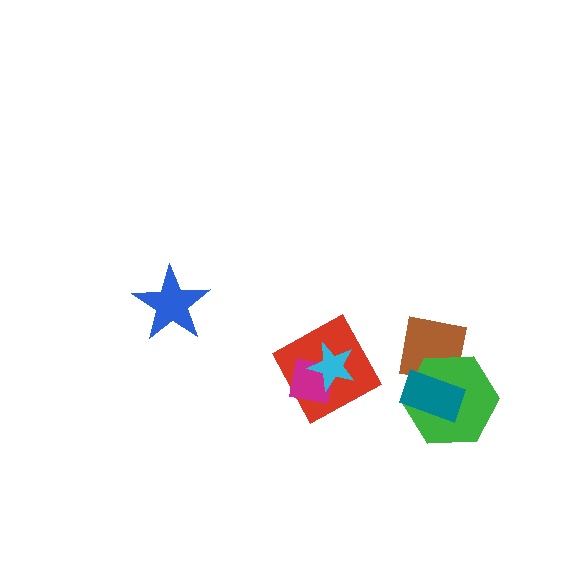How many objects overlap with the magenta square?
2 objects overlap with the magenta square.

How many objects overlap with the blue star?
0 objects overlap with the blue star.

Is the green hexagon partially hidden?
Yes, it is partially covered by another shape.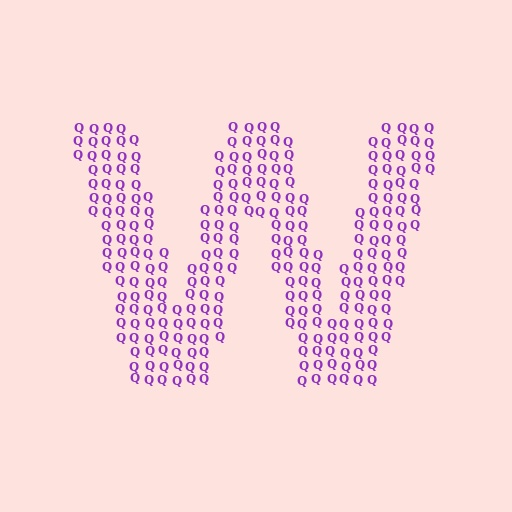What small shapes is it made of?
It is made of small letter Q's.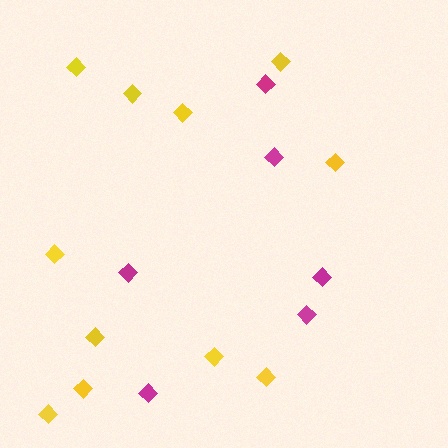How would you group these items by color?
There are 2 groups: one group of magenta diamonds (6) and one group of yellow diamonds (11).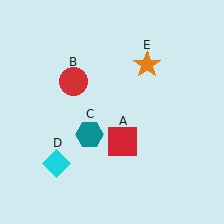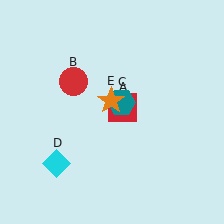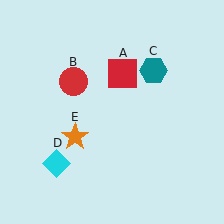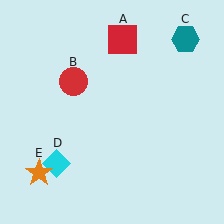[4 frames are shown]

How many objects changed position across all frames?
3 objects changed position: red square (object A), teal hexagon (object C), orange star (object E).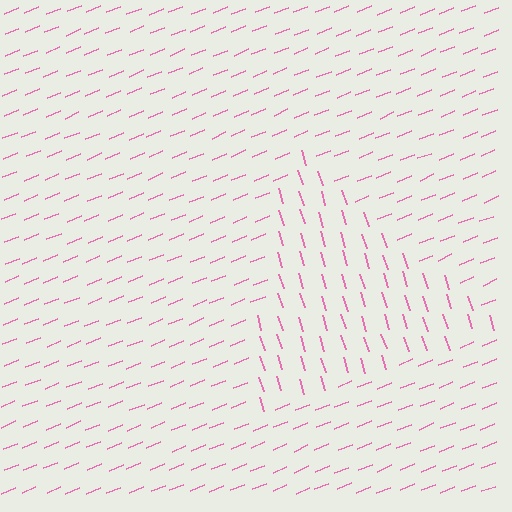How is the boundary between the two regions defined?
The boundary is defined purely by a change in line orientation (approximately 85 degrees difference). All lines are the same color and thickness.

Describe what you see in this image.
The image is filled with small pink line segments. A triangle region in the image has lines oriented differently from the surrounding lines, creating a visible texture boundary.